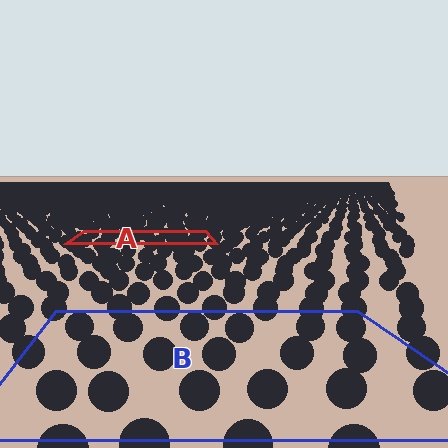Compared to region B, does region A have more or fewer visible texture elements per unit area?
Region A has more texture elements per unit area — they are packed more densely because it is farther away.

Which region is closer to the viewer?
Region B is closer. The texture elements there are larger and more spread out.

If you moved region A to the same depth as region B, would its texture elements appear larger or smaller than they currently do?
They would appear larger. At a closer depth, the same texture elements are projected at a bigger on-screen size.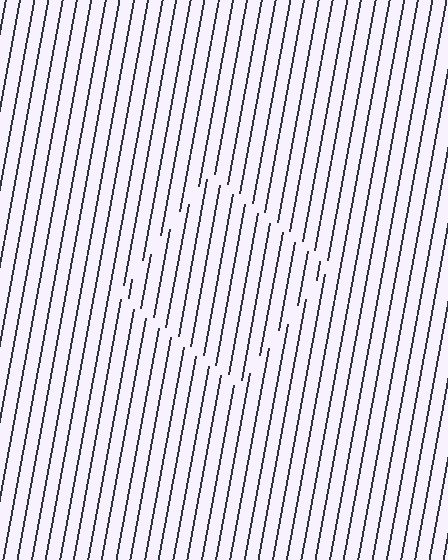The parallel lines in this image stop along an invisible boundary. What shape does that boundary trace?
An illusory square. The interior of the shape contains the same grating, shifted by half a period — the contour is defined by the phase discontinuity where line-ends from the inner and outer gratings abut.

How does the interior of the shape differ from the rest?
The interior of the shape contains the same grating, shifted by half a period — the contour is defined by the phase discontinuity where line-ends from the inner and outer gratings abut.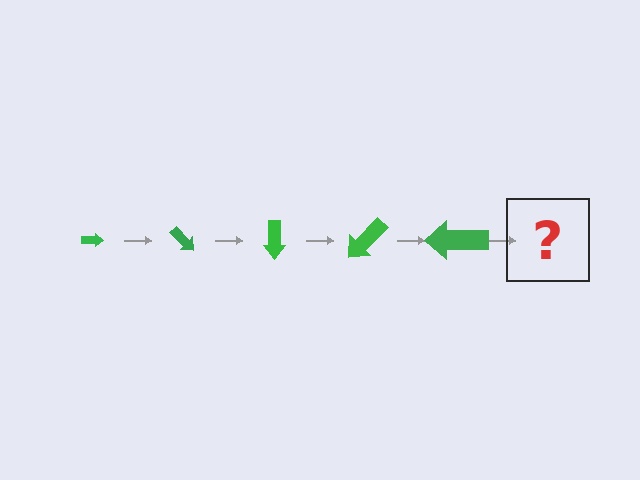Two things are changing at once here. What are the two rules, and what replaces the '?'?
The two rules are that the arrow grows larger each step and it rotates 45 degrees each step. The '?' should be an arrow, larger than the previous one and rotated 225 degrees from the start.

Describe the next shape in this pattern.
It should be an arrow, larger than the previous one and rotated 225 degrees from the start.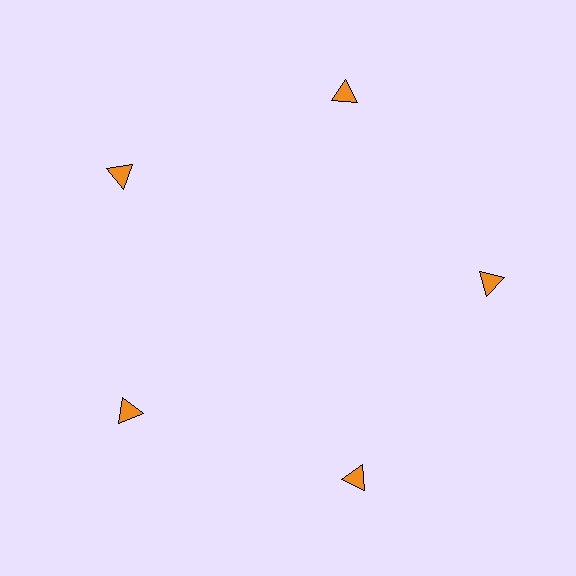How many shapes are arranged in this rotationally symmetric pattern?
There are 5 shapes, arranged in 5 groups of 1.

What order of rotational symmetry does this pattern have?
This pattern has 5-fold rotational symmetry.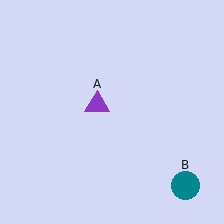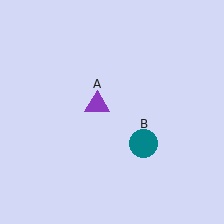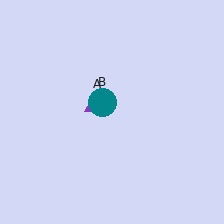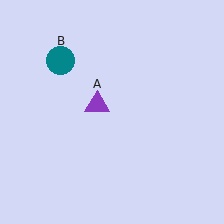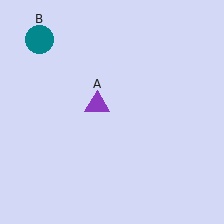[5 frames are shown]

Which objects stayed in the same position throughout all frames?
Purple triangle (object A) remained stationary.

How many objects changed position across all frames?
1 object changed position: teal circle (object B).